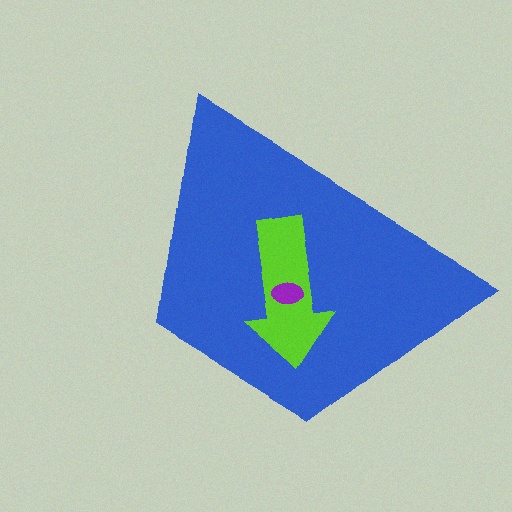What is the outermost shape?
The blue trapezoid.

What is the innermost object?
The purple ellipse.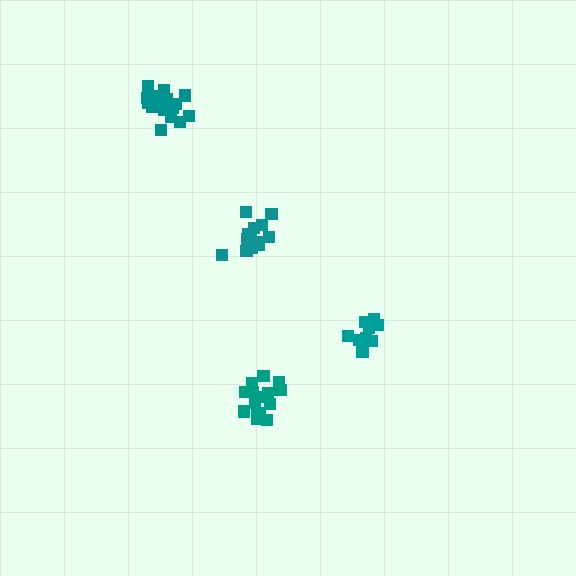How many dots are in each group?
Group 1: 15 dots, Group 2: 16 dots, Group 3: 14 dots, Group 4: 12 dots (57 total).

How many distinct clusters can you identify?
There are 4 distinct clusters.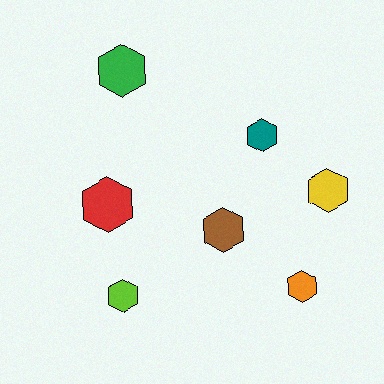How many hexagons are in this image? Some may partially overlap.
There are 7 hexagons.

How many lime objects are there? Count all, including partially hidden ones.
There is 1 lime object.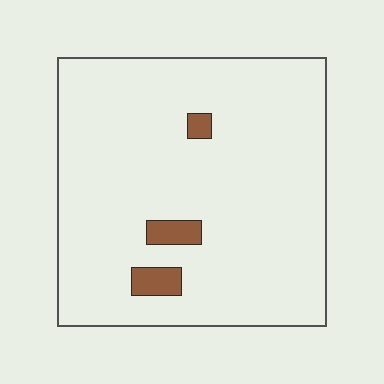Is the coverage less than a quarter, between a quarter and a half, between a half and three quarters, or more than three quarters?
Less than a quarter.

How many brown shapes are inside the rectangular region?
3.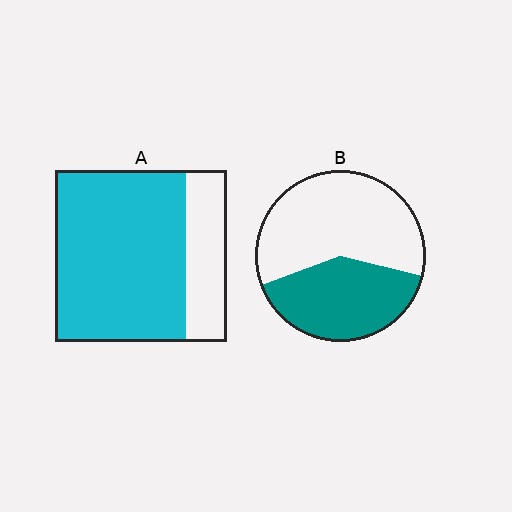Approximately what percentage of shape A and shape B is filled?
A is approximately 75% and B is approximately 40%.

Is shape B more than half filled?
No.